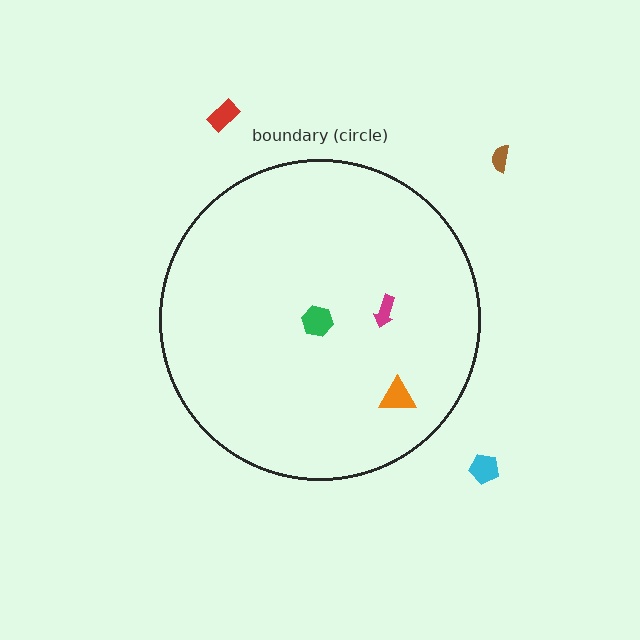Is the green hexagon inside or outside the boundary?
Inside.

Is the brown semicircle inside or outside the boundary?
Outside.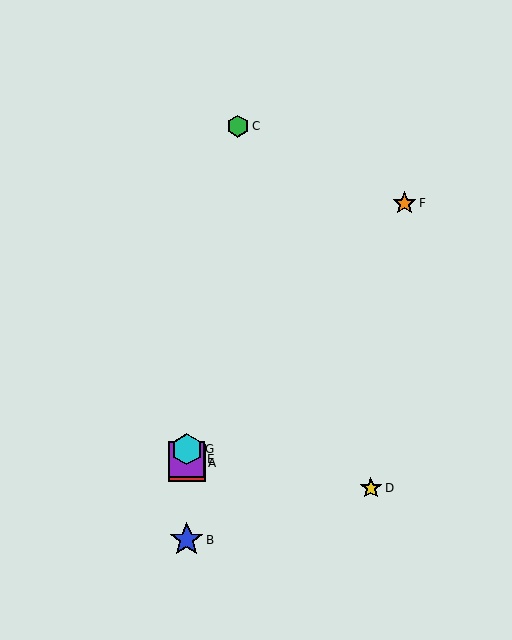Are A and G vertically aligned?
Yes, both are at x≈187.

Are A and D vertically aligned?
No, A is at x≈187 and D is at x≈371.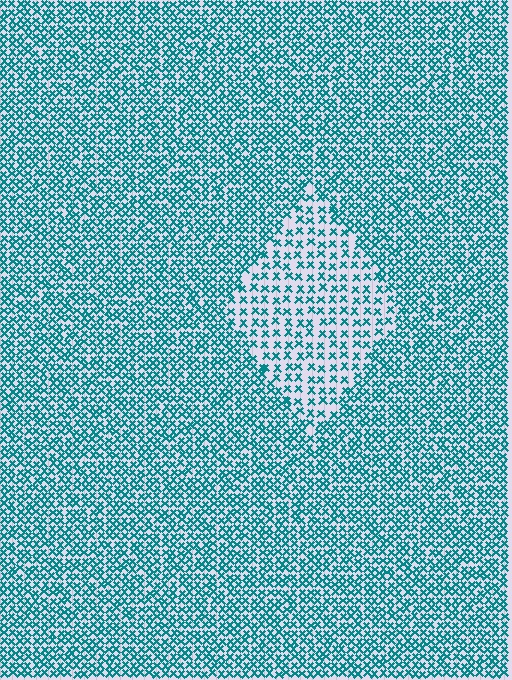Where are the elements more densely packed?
The elements are more densely packed outside the diamond boundary.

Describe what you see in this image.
The image contains small teal elements arranged at two different densities. A diamond-shaped region is visible where the elements are less densely packed than the surrounding area.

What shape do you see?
I see a diamond.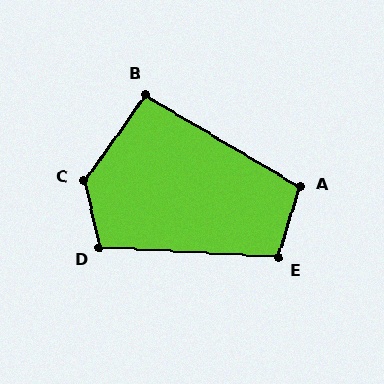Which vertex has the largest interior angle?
C, at approximately 132 degrees.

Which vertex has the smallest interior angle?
B, at approximately 95 degrees.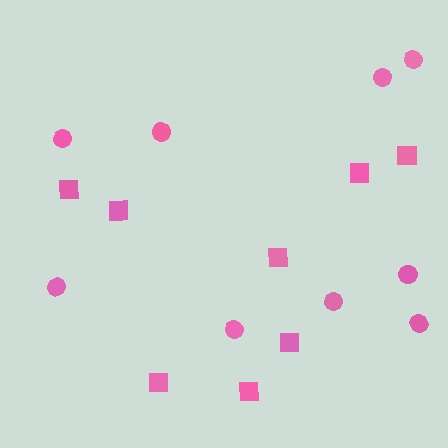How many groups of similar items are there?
There are 2 groups: one group of circles (9) and one group of squares (8).